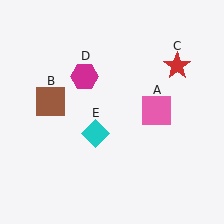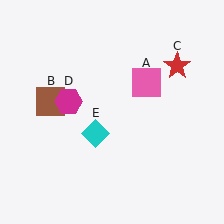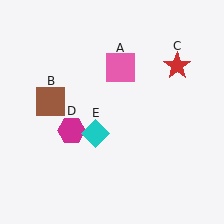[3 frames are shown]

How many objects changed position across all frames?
2 objects changed position: pink square (object A), magenta hexagon (object D).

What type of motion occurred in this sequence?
The pink square (object A), magenta hexagon (object D) rotated counterclockwise around the center of the scene.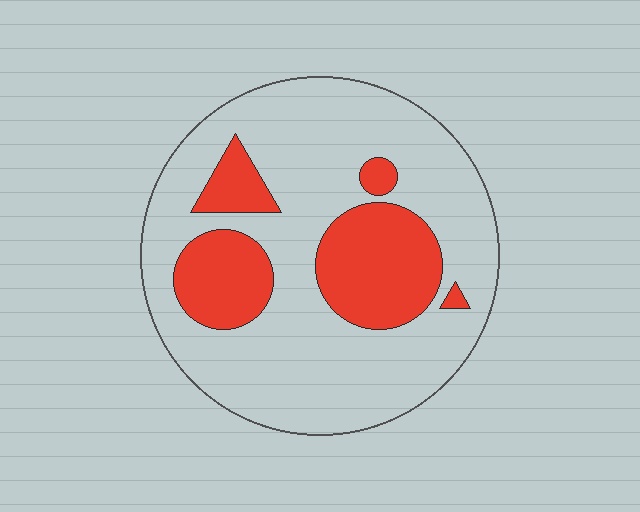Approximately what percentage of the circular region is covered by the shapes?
Approximately 25%.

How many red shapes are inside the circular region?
5.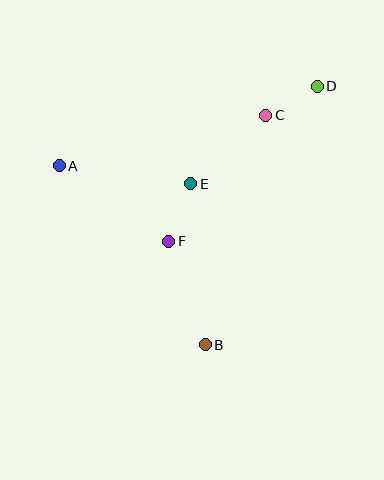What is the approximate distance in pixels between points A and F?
The distance between A and F is approximately 133 pixels.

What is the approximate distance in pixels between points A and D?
The distance between A and D is approximately 270 pixels.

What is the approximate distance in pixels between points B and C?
The distance between B and C is approximately 237 pixels.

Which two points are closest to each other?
Points C and D are closest to each other.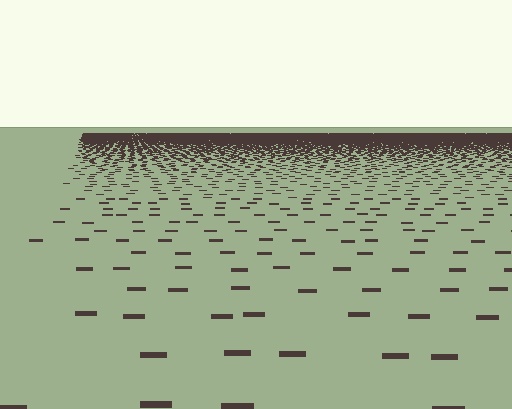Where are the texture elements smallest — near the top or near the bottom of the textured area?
Near the top.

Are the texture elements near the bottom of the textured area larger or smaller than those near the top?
Larger. Near the bottom, elements are closer to the viewer and appear at a bigger on-screen size.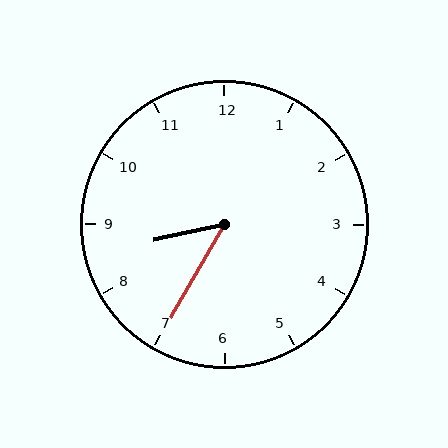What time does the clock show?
8:35.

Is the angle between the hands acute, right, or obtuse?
It is acute.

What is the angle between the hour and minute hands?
Approximately 48 degrees.